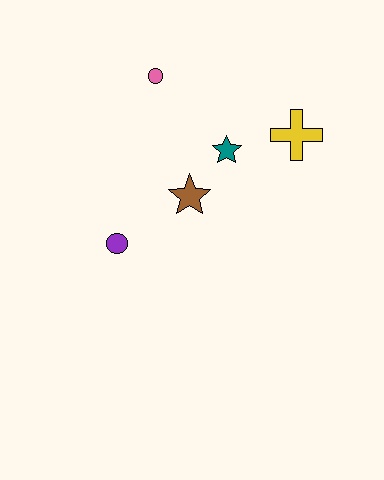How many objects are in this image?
There are 5 objects.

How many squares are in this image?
There are no squares.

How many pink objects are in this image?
There is 1 pink object.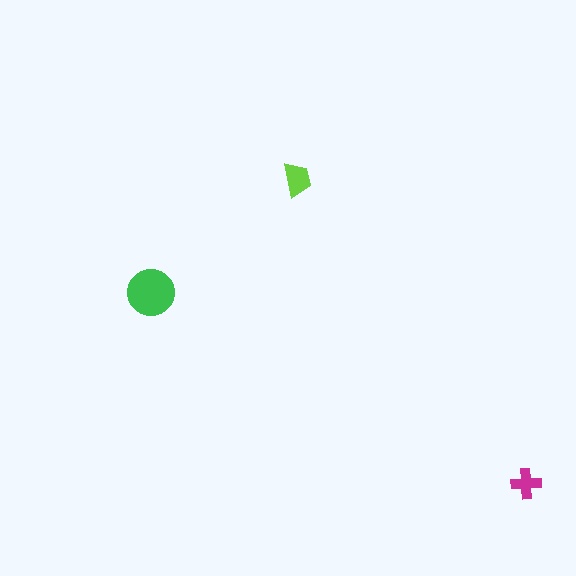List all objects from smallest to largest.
The magenta cross, the lime trapezoid, the green circle.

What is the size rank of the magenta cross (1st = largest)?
3rd.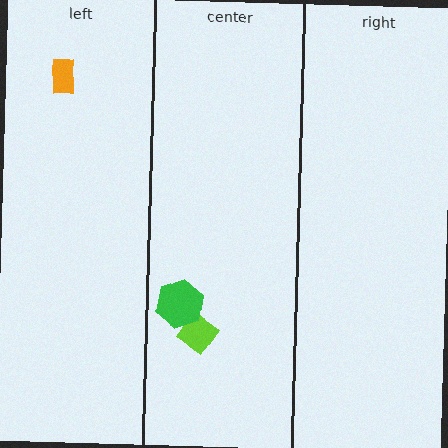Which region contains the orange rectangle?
The left region.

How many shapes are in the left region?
1.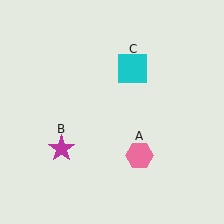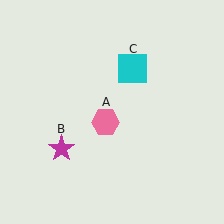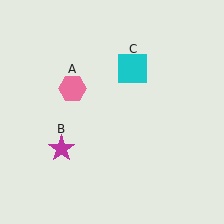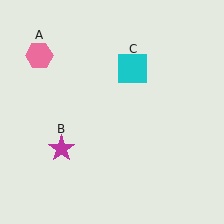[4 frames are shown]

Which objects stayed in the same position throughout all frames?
Magenta star (object B) and cyan square (object C) remained stationary.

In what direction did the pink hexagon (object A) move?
The pink hexagon (object A) moved up and to the left.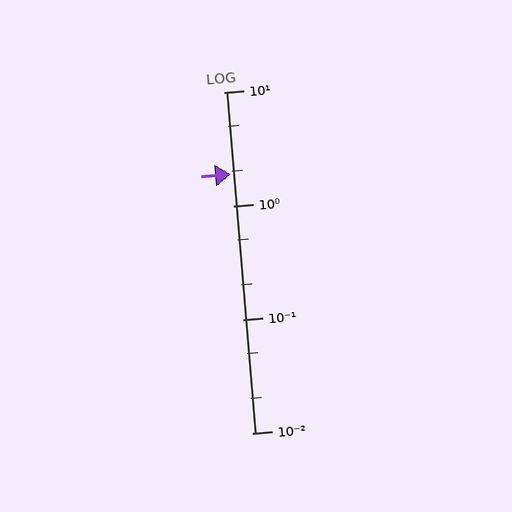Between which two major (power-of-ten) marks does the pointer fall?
The pointer is between 1 and 10.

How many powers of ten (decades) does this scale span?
The scale spans 3 decades, from 0.01 to 10.